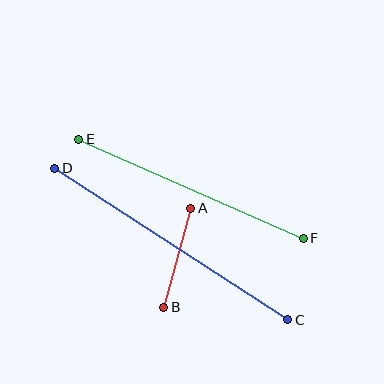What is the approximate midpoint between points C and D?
The midpoint is at approximately (171, 244) pixels.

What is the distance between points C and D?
The distance is approximately 278 pixels.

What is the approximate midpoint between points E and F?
The midpoint is at approximately (191, 189) pixels.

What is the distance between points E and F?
The distance is approximately 245 pixels.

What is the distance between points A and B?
The distance is approximately 103 pixels.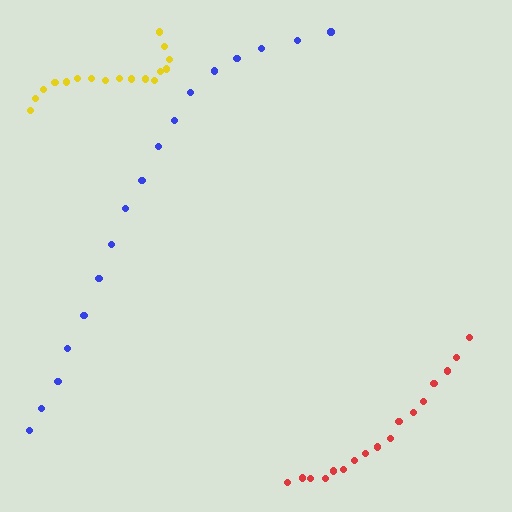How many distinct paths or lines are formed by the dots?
There are 3 distinct paths.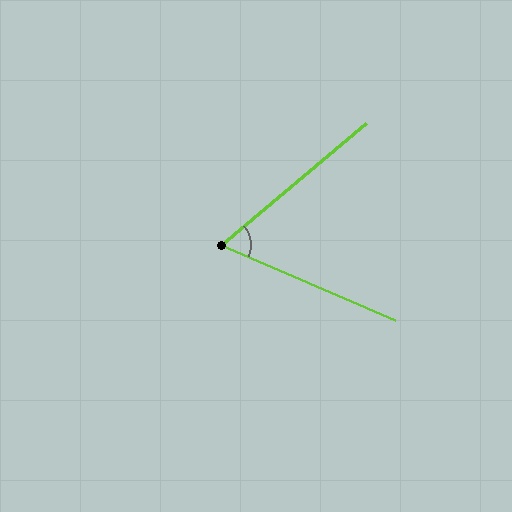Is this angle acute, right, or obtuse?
It is acute.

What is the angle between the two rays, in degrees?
Approximately 64 degrees.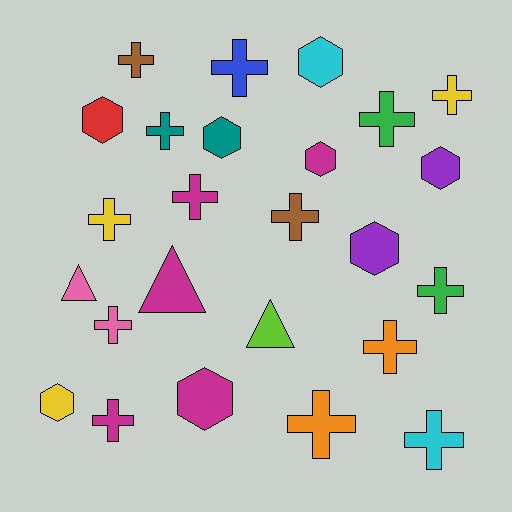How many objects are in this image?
There are 25 objects.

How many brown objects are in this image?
There are 2 brown objects.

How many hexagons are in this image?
There are 8 hexagons.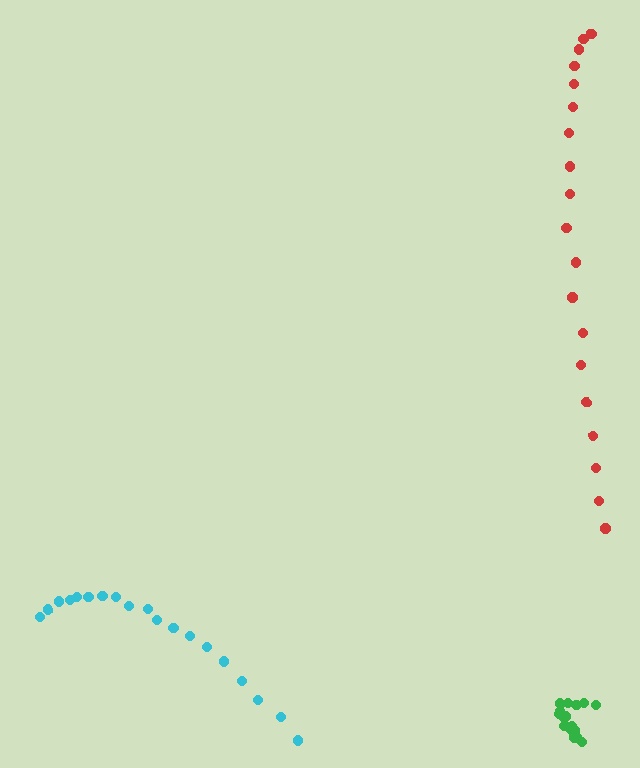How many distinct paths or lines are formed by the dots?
There are 3 distinct paths.